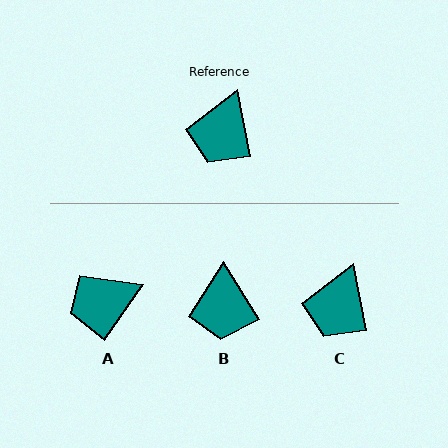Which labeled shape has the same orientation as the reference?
C.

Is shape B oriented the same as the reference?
No, it is off by about 20 degrees.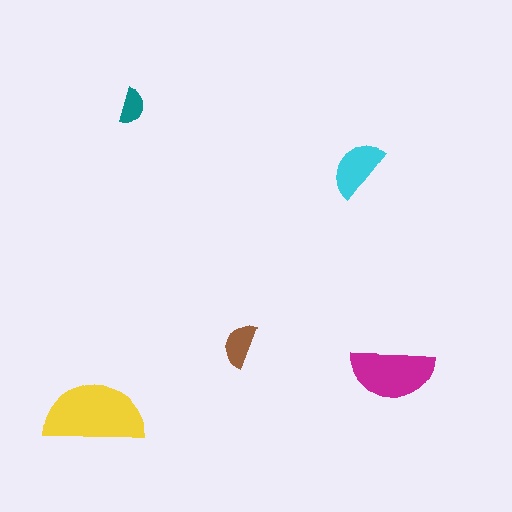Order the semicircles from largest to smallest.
the yellow one, the magenta one, the cyan one, the brown one, the teal one.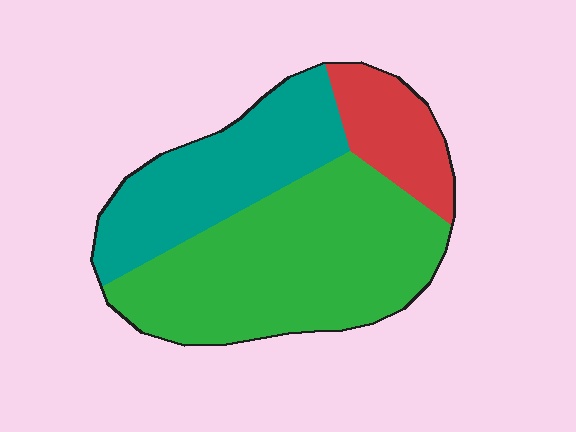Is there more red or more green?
Green.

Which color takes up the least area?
Red, at roughly 15%.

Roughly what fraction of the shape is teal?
Teal covers about 30% of the shape.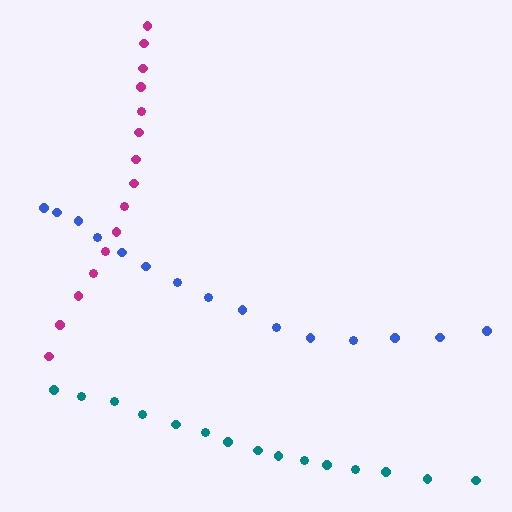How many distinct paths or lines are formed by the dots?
There are 3 distinct paths.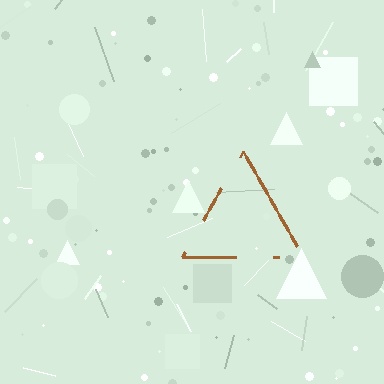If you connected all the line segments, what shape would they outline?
They would outline a triangle.